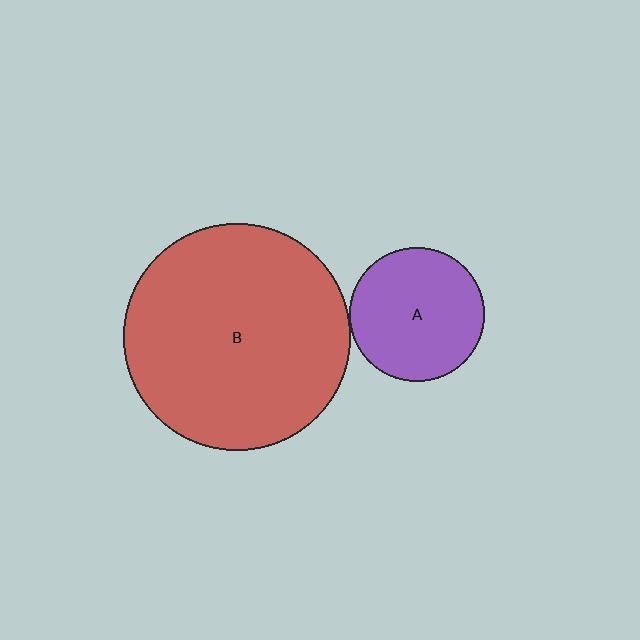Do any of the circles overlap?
No, none of the circles overlap.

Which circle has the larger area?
Circle B (red).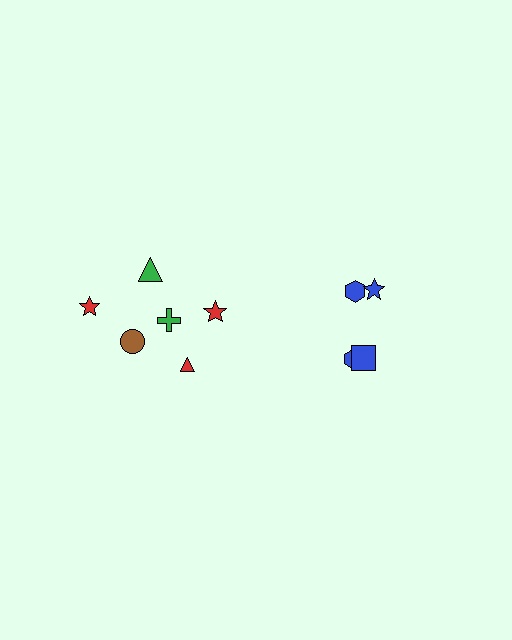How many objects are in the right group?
There are 4 objects.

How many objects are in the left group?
There are 6 objects.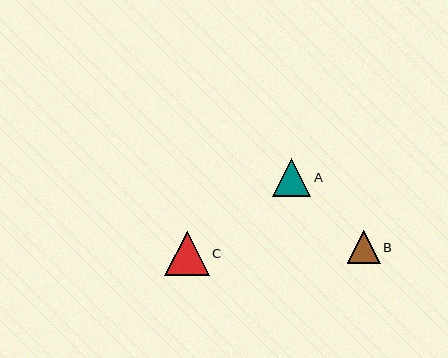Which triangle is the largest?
Triangle C is the largest with a size of approximately 44 pixels.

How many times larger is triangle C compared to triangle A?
Triangle C is approximately 1.1 times the size of triangle A.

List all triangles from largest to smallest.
From largest to smallest: C, A, B.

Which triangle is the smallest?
Triangle B is the smallest with a size of approximately 33 pixels.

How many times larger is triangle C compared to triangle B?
Triangle C is approximately 1.3 times the size of triangle B.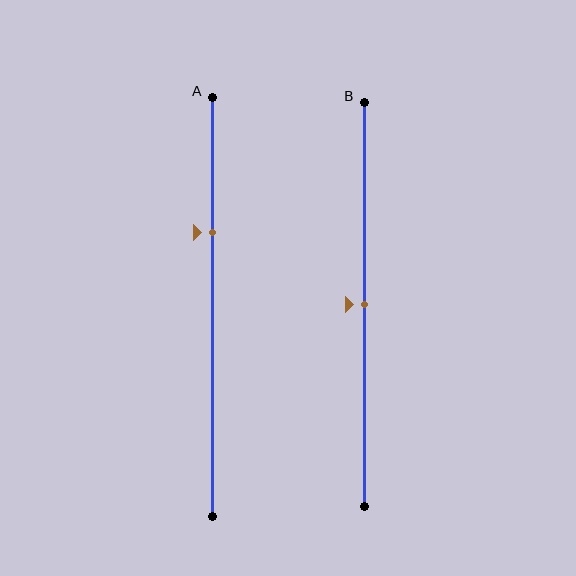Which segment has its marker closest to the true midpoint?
Segment B has its marker closest to the true midpoint.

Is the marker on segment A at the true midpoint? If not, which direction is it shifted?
No, the marker on segment A is shifted upward by about 18% of the segment length.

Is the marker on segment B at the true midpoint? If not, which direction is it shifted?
Yes, the marker on segment B is at the true midpoint.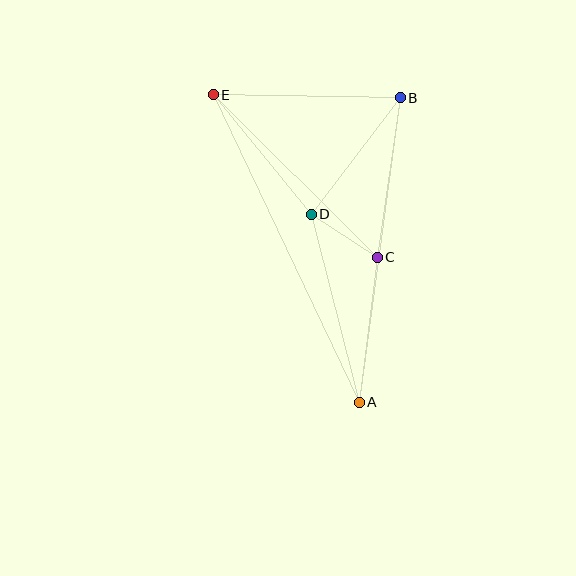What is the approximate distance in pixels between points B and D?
The distance between B and D is approximately 147 pixels.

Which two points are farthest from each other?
Points A and E are farthest from each other.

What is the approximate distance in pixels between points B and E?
The distance between B and E is approximately 187 pixels.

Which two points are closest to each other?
Points C and D are closest to each other.